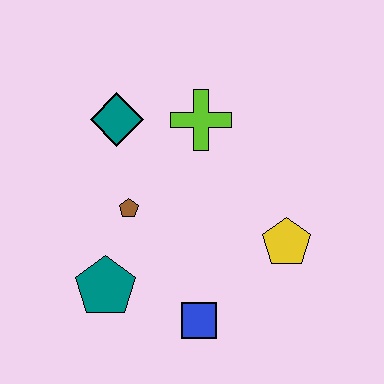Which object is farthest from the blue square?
The teal diamond is farthest from the blue square.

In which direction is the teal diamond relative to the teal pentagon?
The teal diamond is above the teal pentagon.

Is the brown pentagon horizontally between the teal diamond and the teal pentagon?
No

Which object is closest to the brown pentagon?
The teal pentagon is closest to the brown pentagon.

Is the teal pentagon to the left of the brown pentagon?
Yes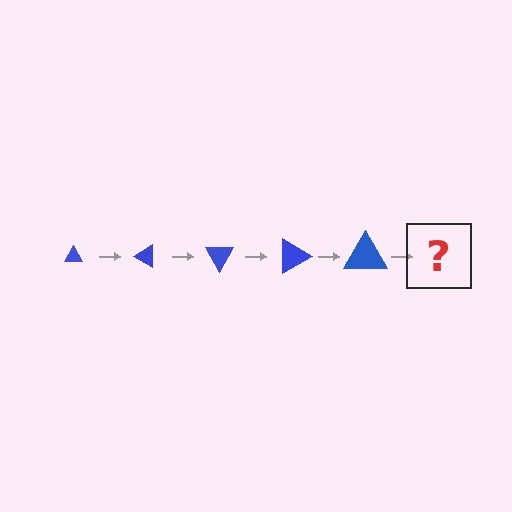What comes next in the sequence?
The next element should be a triangle, larger than the previous one and rotated 150 degrees from the start.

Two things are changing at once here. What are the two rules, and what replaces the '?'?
The two rules are that the triangle grows larger each step and it rotates 30 degrees each step. The '?' should be a triangle, larger than the previous one and rotated 150 degrees from the start.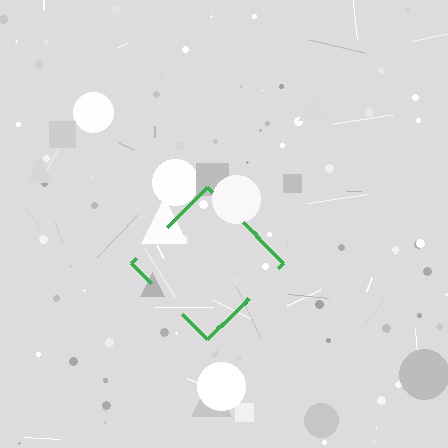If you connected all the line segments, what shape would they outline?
They would outline a diamond.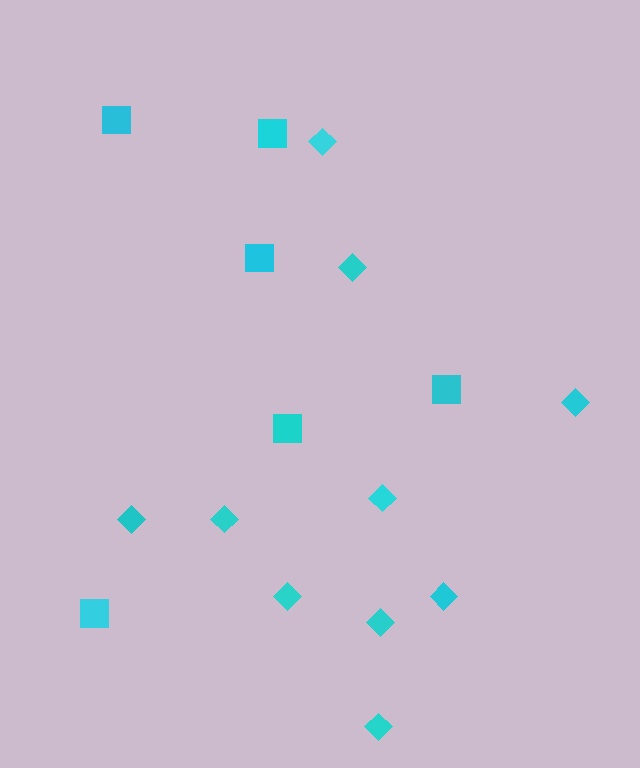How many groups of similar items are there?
There are 2 groups: one group of squares (6) and one group of diamonds (10).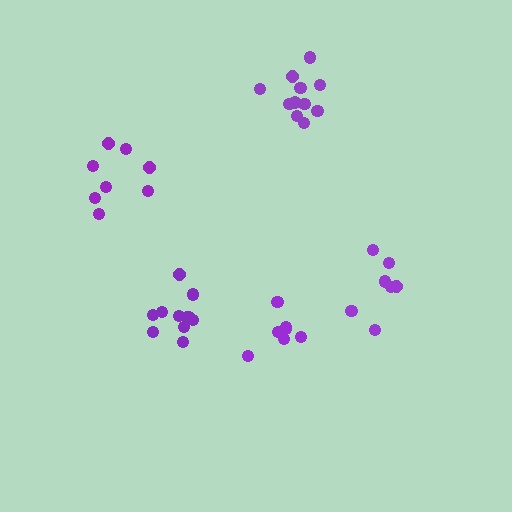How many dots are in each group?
Group 1: 11 dots, Group 2: 11 dots, Group 3: 8 dots, Group 4: 7 dots, Group 5: 7 dots (44 total).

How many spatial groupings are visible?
There are 5 spatial groupings.